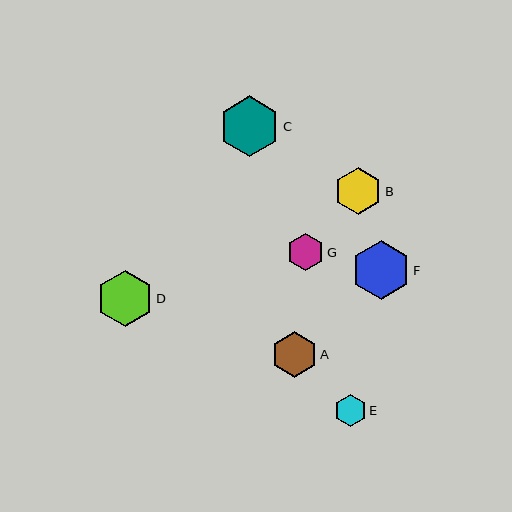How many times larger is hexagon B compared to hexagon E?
Hexagon B is approximately 1.5 times the size of hexagon E.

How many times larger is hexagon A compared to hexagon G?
Hexagon A is approximately 1.3 times the size of hexagon G.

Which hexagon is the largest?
Hexagon C is the largest with a size of approximately 61 pixels.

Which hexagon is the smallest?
Hexagon E is the smallest with a size of approximately 32 pixels.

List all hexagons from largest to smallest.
From largest to smallest: C, F, D, B, A, G, E.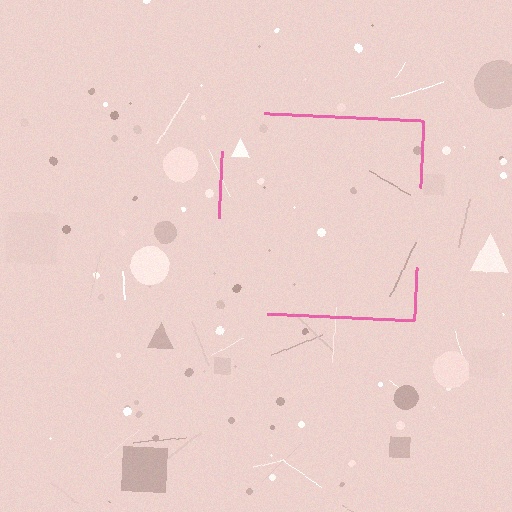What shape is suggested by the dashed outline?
The dashed outline suggests a square.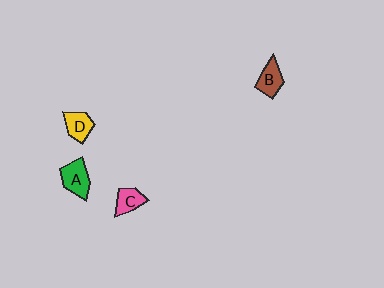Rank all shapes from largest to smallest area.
From largest to smallest: A (green), B (brown), D (yellow), C (pink).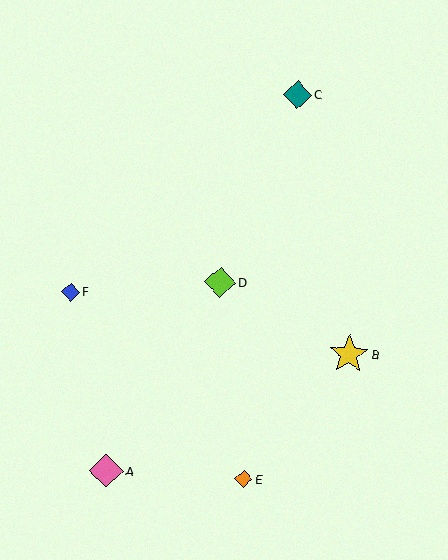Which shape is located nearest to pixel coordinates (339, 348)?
The yellow star (labeled B) at (349, 354) is nearest to that location.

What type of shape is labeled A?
Shape A is a pink diamond.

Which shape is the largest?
The yellow star (labeled B) is the largest.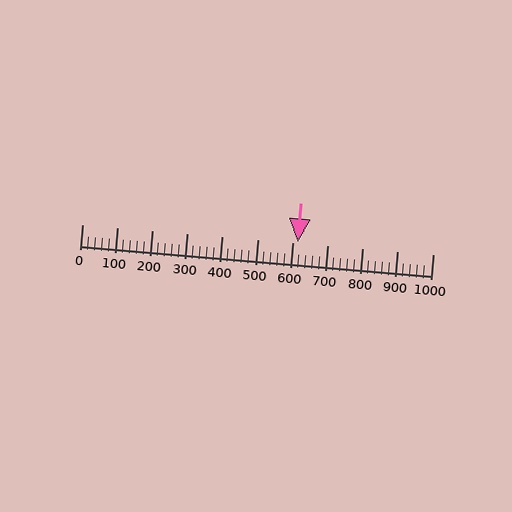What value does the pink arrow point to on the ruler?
The pink arrow points to approximately 615.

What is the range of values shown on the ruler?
The ruler shows values from 0 to 1000.